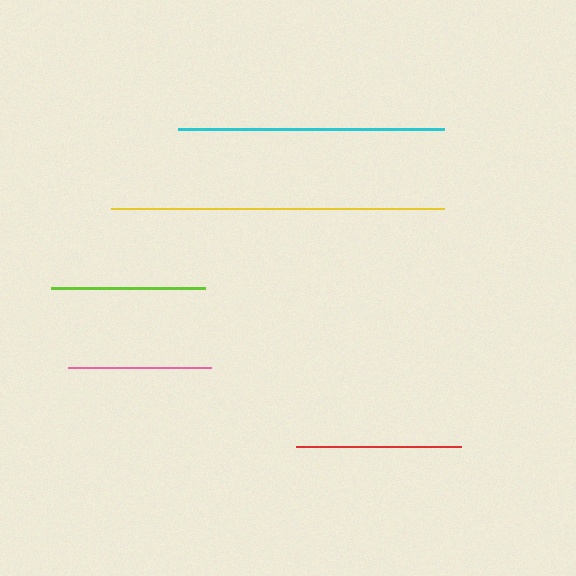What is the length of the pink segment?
The pink segment is approximately 144 pixels long.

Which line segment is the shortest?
The pink line is the shortest at approximately 144 pixels.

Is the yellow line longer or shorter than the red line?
The yellow line is longer than the red line.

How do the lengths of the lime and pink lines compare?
The lime and pink lines are approximately the same length.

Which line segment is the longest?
The yellow line is the longest at approximately 332 pixels.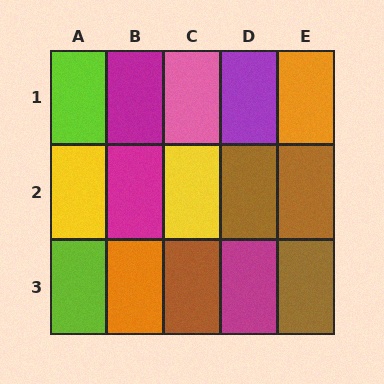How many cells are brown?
4 cells are brown.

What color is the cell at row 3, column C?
Brown.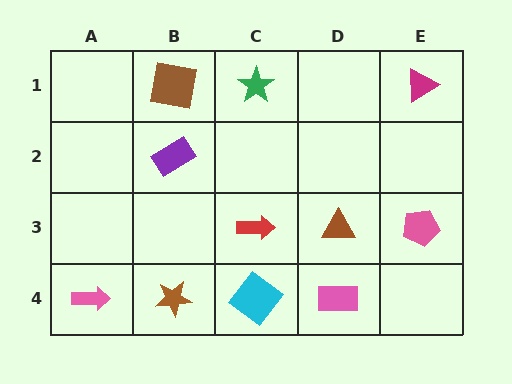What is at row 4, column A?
A pink arrow.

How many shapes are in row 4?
4 shapes.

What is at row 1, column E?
A magenta triangle.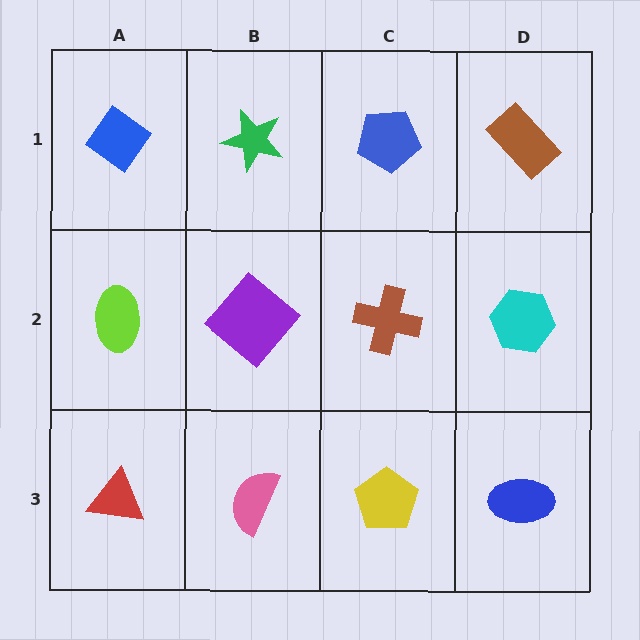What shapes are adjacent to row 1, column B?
A purple diamond (row 2, column B), a blue diamond (row 1, column A), a blue pentagon (row 1, column C).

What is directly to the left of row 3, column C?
A pink semicircle.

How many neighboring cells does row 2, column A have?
3.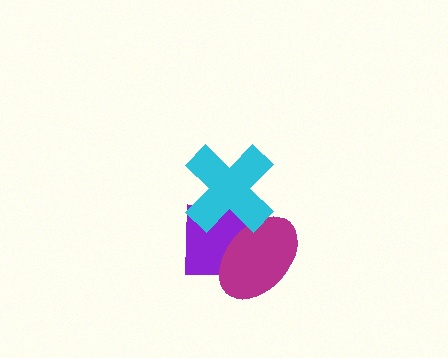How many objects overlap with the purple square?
2 objects overlap with the purple square.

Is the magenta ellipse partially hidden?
Yes, it is partially covered by another shape.